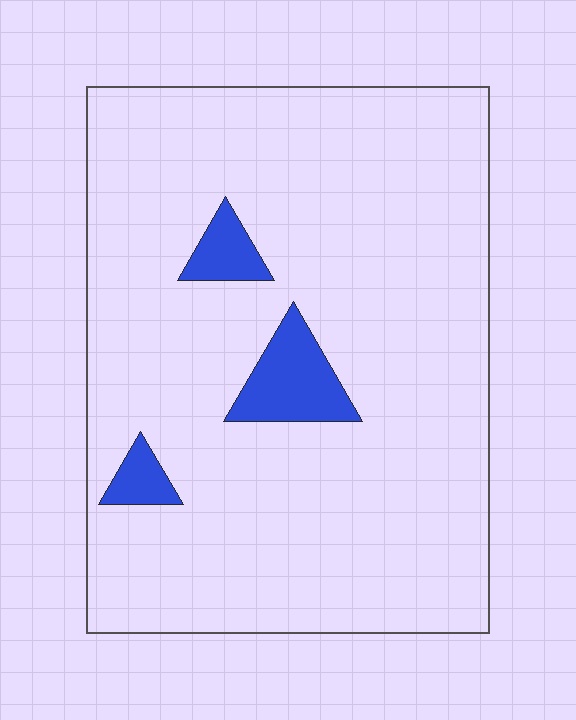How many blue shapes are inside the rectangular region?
3.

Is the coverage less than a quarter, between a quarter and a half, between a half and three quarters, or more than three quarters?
Less than a quarter.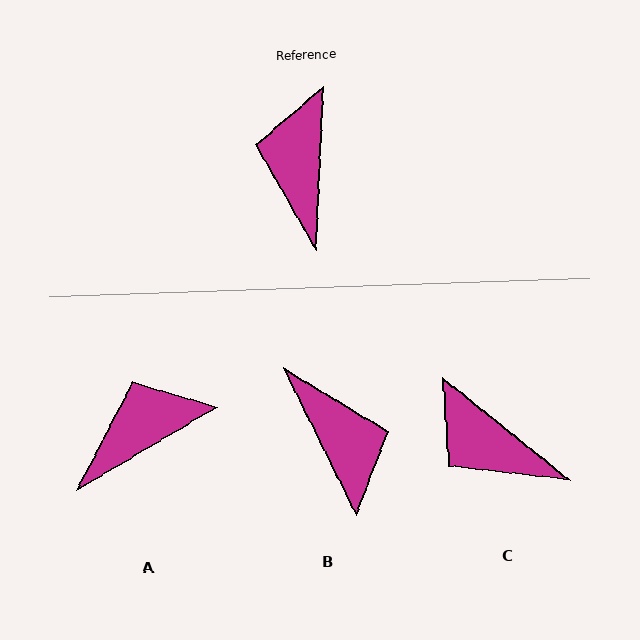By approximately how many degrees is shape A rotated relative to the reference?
Approximately 57 degrees clockwise.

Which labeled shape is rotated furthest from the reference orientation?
B, about 151 degrees away.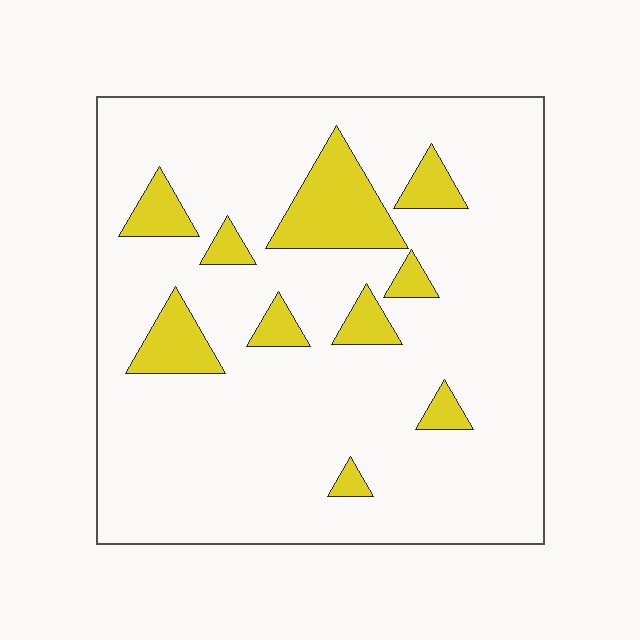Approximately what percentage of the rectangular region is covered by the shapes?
Approximately 15%.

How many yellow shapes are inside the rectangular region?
10.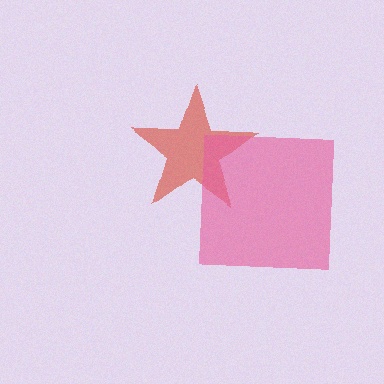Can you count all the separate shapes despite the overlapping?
Yes, there are 2 separate shapes.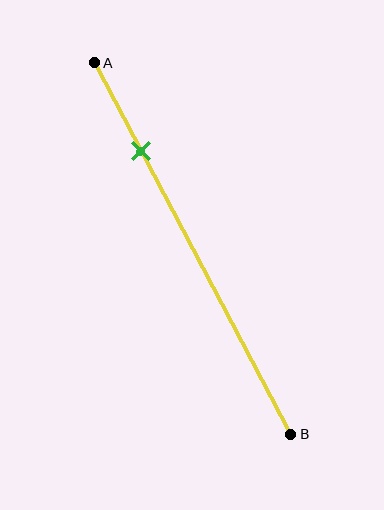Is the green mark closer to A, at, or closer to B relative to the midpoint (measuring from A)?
The green mark is closer to point A than the midpoint of segment AB.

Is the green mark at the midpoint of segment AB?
No, the mark is at about 25% from A, not at the 50% midpoint.